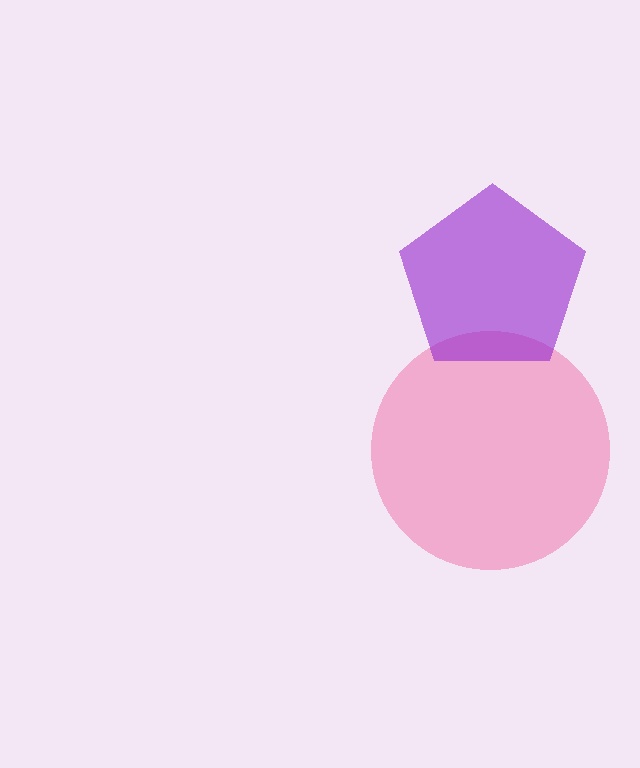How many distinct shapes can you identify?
There are 2 distinct shapes: a pink circle, a purple pentagon.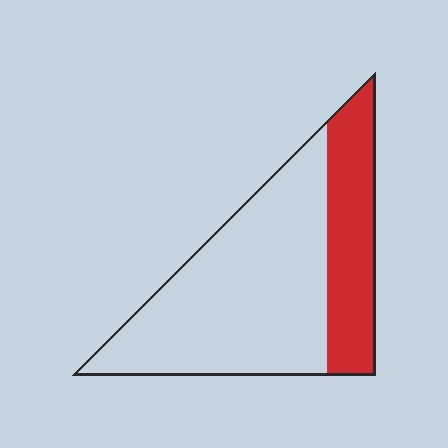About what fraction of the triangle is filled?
About one third (1/3).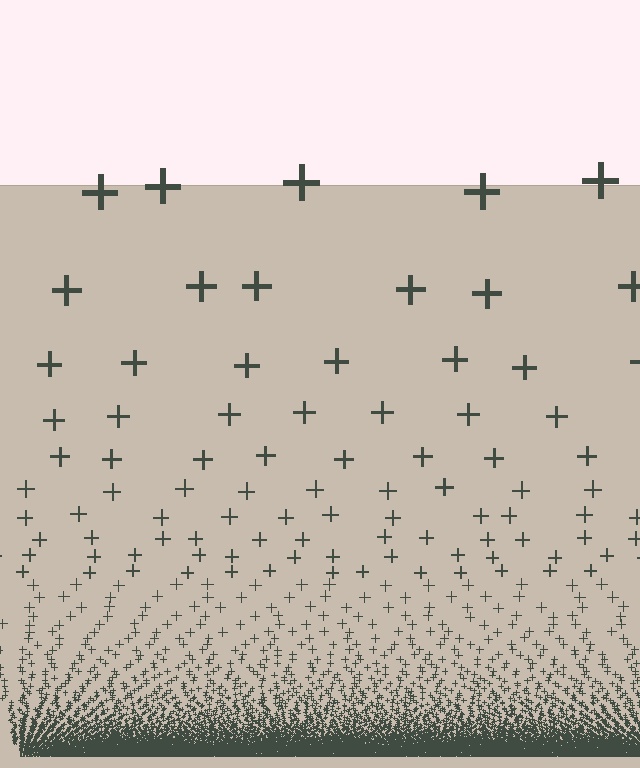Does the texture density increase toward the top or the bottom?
Density increases toward the bottom.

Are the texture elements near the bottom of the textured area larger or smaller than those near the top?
Smaller. The gradient is inverted — elements near the bottom are smaller and denser.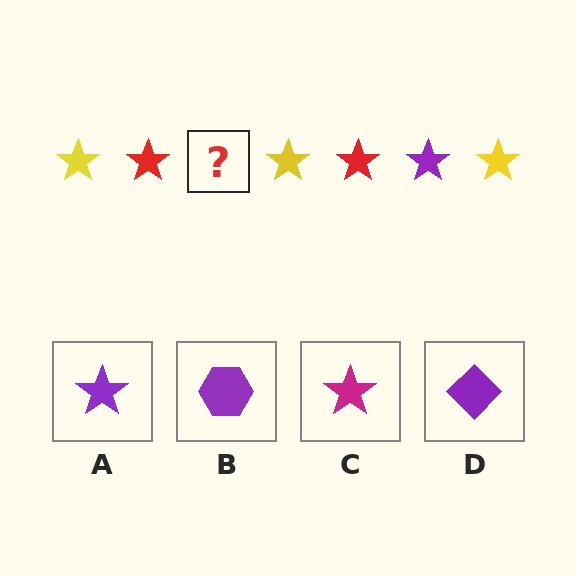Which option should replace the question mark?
Option A.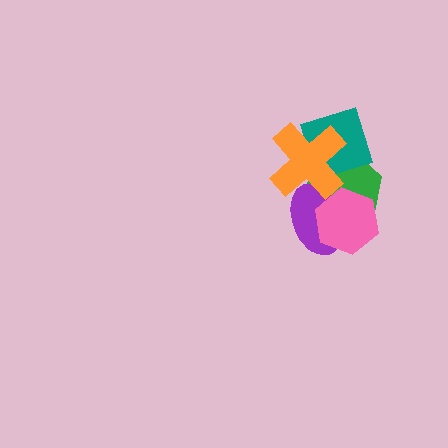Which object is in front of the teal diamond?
The orange cross is in front of the teal diamond.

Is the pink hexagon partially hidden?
No, no other shape covers it.